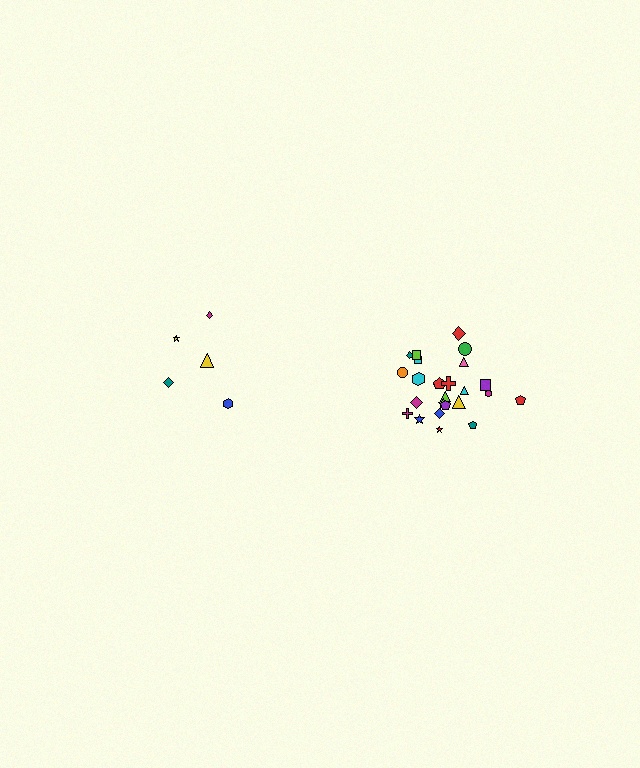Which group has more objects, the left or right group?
The right group.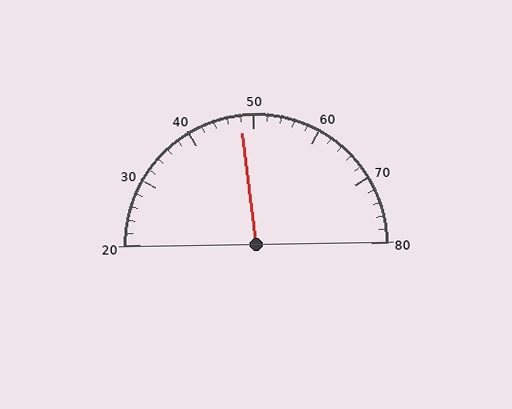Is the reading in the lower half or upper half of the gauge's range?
The reading is in the lower half of the range (20 to 80).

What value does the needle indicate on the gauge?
The needle indicates approximately 48.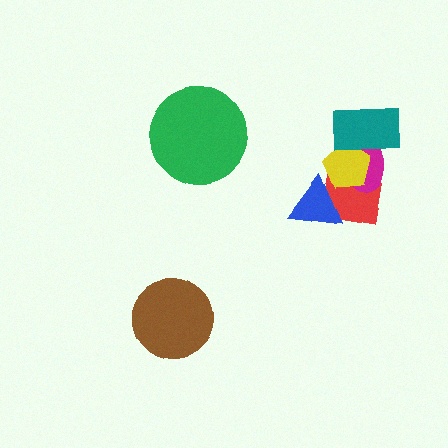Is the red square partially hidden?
Yes, it is partially covered by another shape.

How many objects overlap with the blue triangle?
2 objects overlap with the blue triangle.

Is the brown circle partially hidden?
No, no other shape covers it.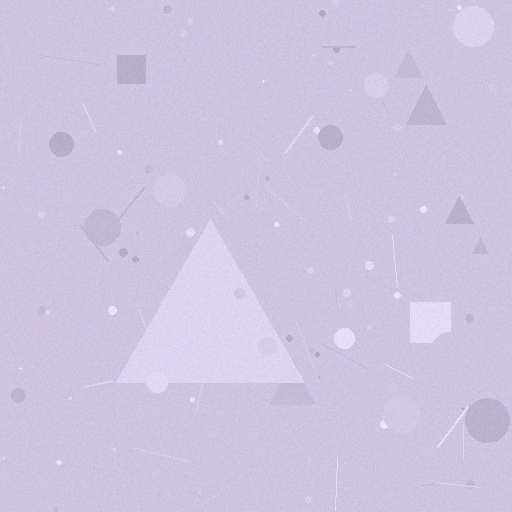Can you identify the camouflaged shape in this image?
The camouflaged shape is a triangle.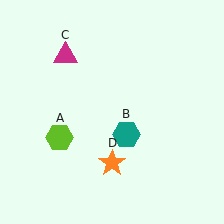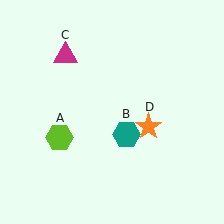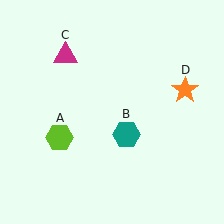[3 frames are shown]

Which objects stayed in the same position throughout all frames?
Lime hexagon (object A) and teal hexagon (object B) and magenta triangle (object C) remained stationary.